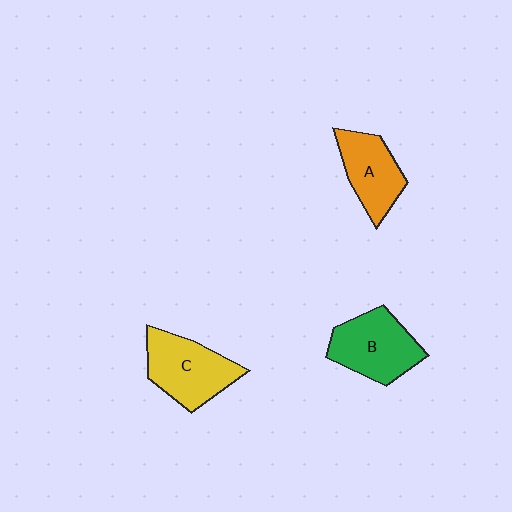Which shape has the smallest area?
Shape A (orange).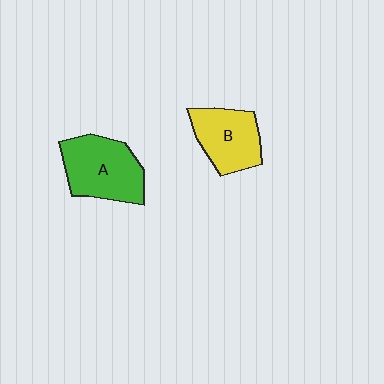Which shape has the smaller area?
Shape B (yellow).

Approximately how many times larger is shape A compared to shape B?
Approximately 1.2 times.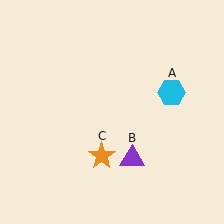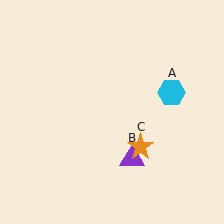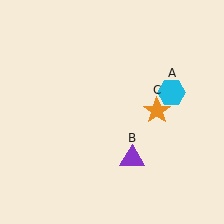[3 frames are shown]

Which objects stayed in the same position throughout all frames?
Cyan hexagon (object A) and purple triangle (object B) remained stationary.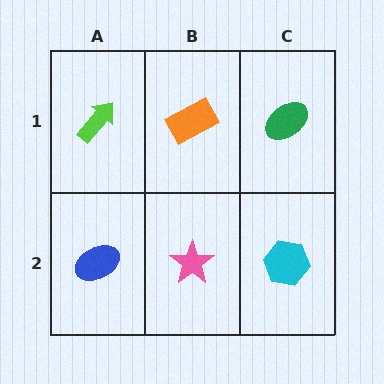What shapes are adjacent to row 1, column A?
A blue ellipse (row 2, column A), an orange rectangle (row 1, column B).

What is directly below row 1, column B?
A pink star.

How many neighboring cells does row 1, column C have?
2.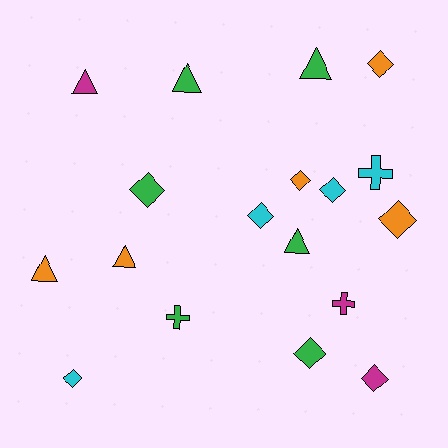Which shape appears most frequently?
Diamond, with 9 objects.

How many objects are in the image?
There are 18 objects.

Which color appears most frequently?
Green, with 6 objects.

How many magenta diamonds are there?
There is 1 magenta diamond.